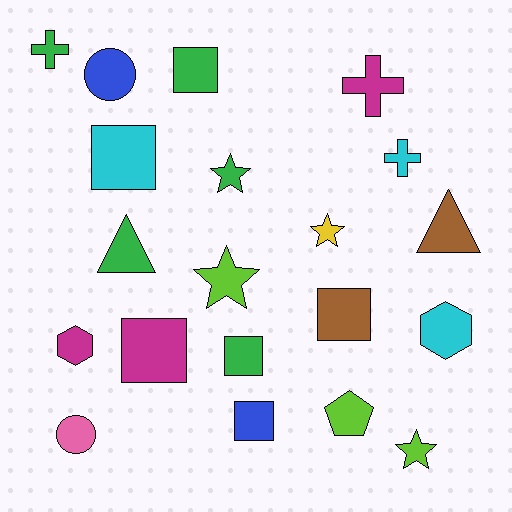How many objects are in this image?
There are 20 objects.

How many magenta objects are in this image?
There are 3 magenta objects.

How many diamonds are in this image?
There are no diamonds.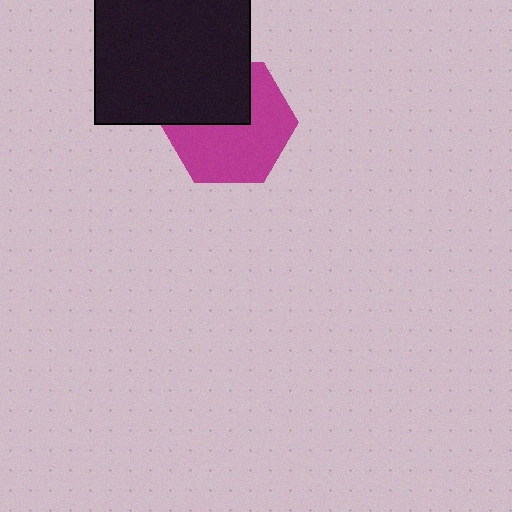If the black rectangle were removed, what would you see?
You would see the complete magenta hexagon.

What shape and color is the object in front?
The object in front is a black rectangle.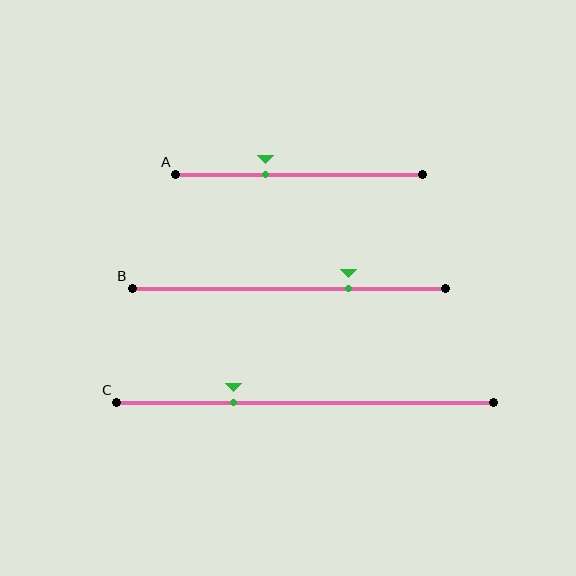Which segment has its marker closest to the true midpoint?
Segment A has its marker closest to the true midpoint.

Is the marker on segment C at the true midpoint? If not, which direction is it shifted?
No, the marker on segment C is shifted to the left by about 19% of the segment length.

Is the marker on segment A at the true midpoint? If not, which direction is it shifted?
No, the marker on segment A is shifted to the left by about 14% of the segment length.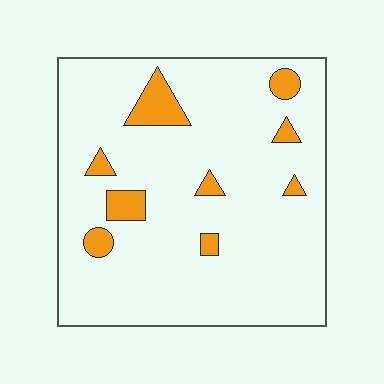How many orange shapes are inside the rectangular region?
9.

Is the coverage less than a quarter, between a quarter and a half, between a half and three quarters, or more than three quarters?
Less than a quarter.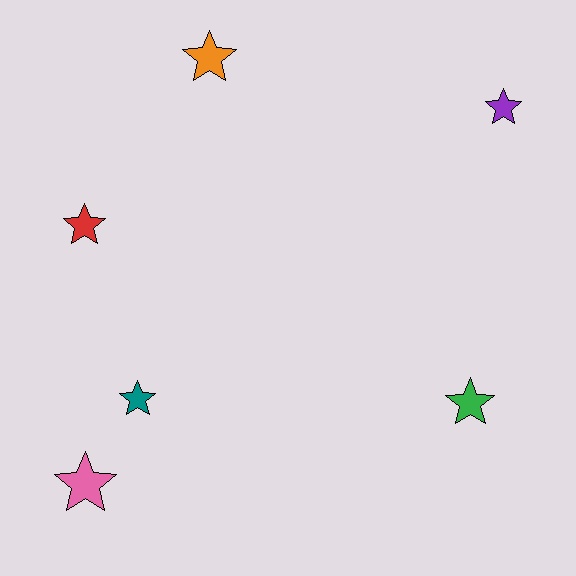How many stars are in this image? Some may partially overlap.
There are 6 stars.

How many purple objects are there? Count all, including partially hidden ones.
There is 1 purple object.